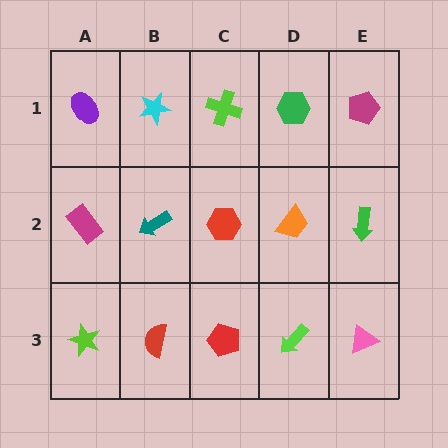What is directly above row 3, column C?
A red hexagon.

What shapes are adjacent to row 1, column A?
A magenta rectangle (row 2, column A), a cyan star (row 1, column B).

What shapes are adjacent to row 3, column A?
A magenta rectangle (row 2, column A), a red semicircle (row 3, column B).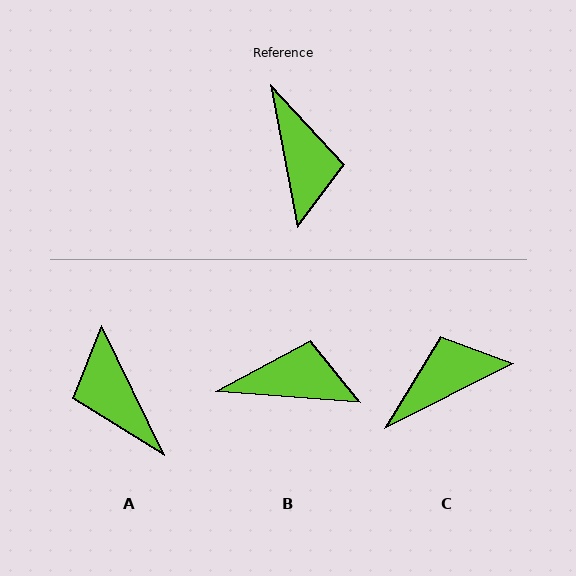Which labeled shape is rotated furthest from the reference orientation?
A, about 165 degrees away.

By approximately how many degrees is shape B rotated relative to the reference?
Approximately 76 degrees counter-clockwise.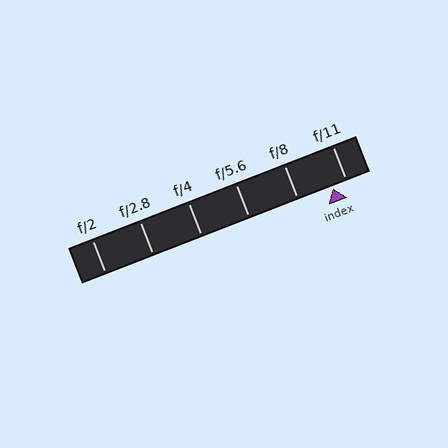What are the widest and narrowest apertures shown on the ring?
The widest aperture shown is f/2 and the narrowest is f/11.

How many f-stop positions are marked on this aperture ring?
There are 6 f-stop positions marked.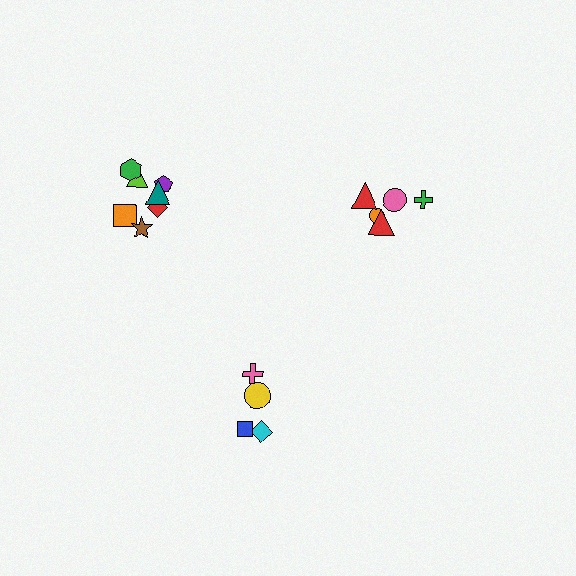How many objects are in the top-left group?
There are 7 objects.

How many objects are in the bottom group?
There are 4 objects.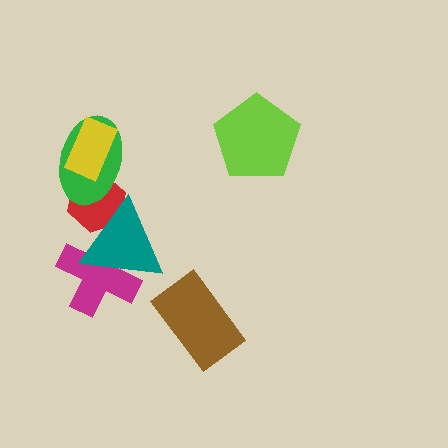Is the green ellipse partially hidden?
Yes, it is partially covered by another shape.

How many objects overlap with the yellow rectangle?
1 object overlaps with the yellow rectangle.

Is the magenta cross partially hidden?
Yes, it is partially covered by another shape.